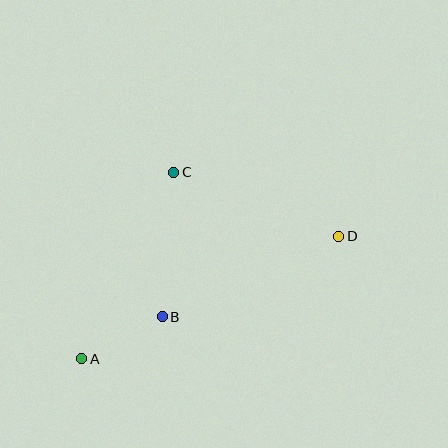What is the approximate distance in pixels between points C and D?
The distance between C and D is approximately 177 pixels.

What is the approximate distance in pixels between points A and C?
The distance between A and C is approximately 208 pixels.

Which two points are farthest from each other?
Points A and D are farthest from each other.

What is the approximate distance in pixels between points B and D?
The distance between B and D is approximately 194 pixels.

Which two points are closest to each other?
Points A and B are closest to each other.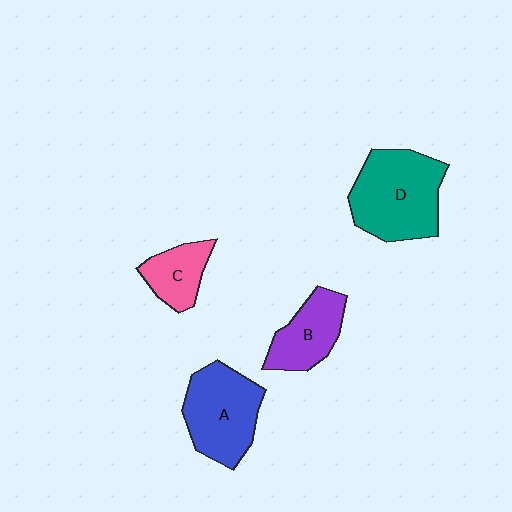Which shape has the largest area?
Shape D (teal).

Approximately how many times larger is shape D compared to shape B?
Approximately 1.7 times.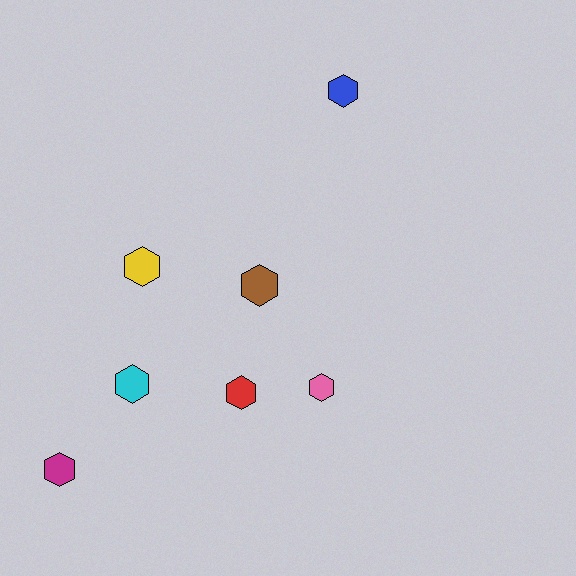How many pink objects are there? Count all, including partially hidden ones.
There is 1 pink object.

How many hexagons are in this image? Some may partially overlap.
There are 7 hexagons.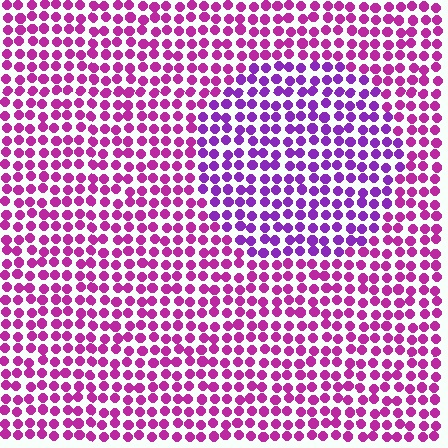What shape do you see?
I see a circle.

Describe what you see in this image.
The image is filled with small magenta elements in a uniform arrangement. A circle-shaped region is visible where the elements are tinted to a slightly different hue, forming a subtle color boundary.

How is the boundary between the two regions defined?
The boundary is defined purely by a slight shift in hue (about 31 degrees). Spacing, size, and orientation are identical on both sides.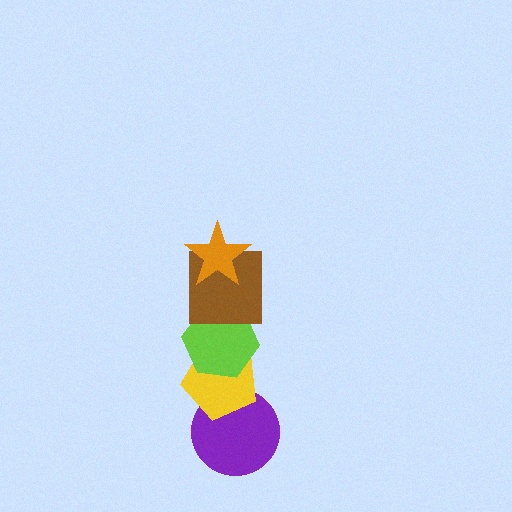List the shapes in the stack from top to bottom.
From top to bottom: the orange star, the brown square, the lime hexagon, the yellow pentagon, the purple circle.